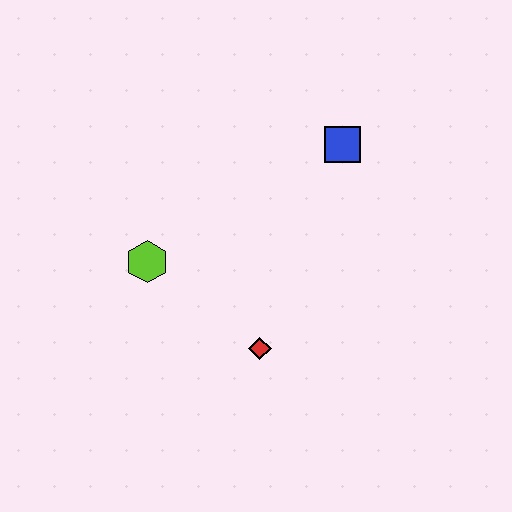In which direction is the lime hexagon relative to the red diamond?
The lime hexagon is to the left of the red diamond.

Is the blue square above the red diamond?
Yes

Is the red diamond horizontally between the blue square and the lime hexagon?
Yes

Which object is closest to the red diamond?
The lime hexagon is closest to the red diamond.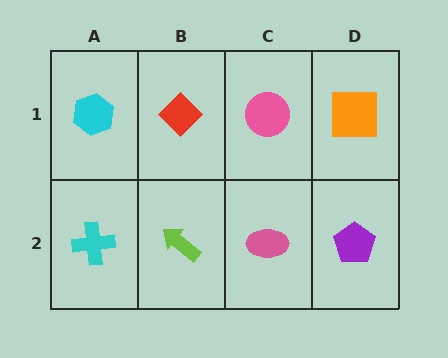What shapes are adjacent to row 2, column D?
An orange square (row 1, column D), a pink ellipse (row 2, column C).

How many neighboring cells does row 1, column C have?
3.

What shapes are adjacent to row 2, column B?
A red diamond (row 1, column B), a cyan cross (row 2, column A), a pink ellipse (row 2, column C).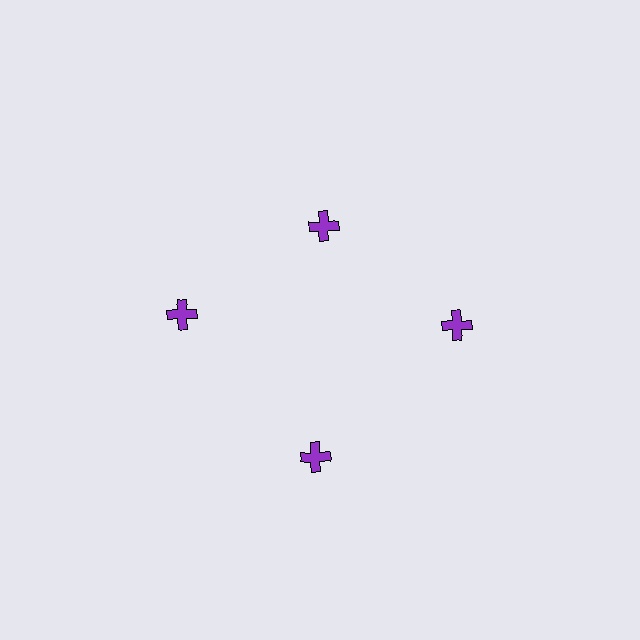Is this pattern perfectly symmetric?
No. The 4 purple crosses are arranged in a ring, but one element near the 12 o'clock position is pulled inward toward the center, breaking the 4-fold rotational symmetry.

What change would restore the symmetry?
The symmetry would be restored by moving it outward, back onto the ring so that all 4 crosses sit at equal angles and equal distance from the center.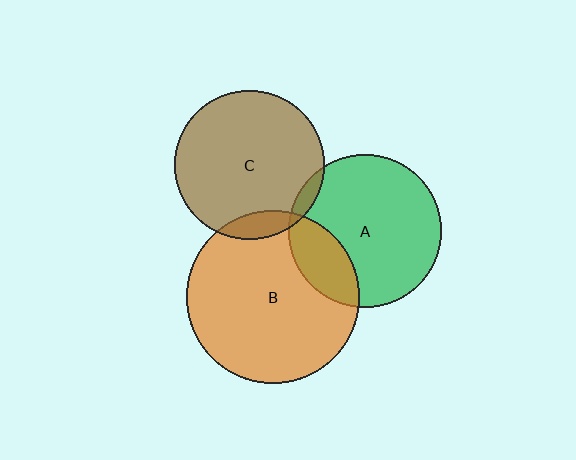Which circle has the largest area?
Circle B (orange).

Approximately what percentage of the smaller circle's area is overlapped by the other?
Approximately 5%.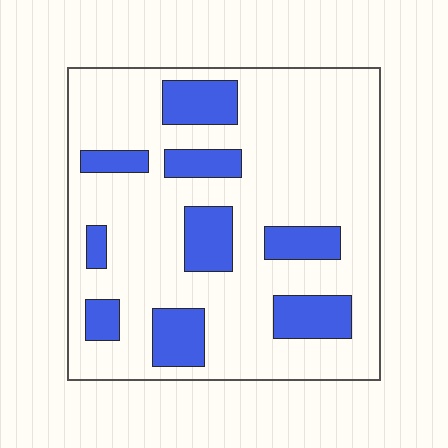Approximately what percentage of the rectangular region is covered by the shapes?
Approximately 20%.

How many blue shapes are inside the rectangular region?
9.